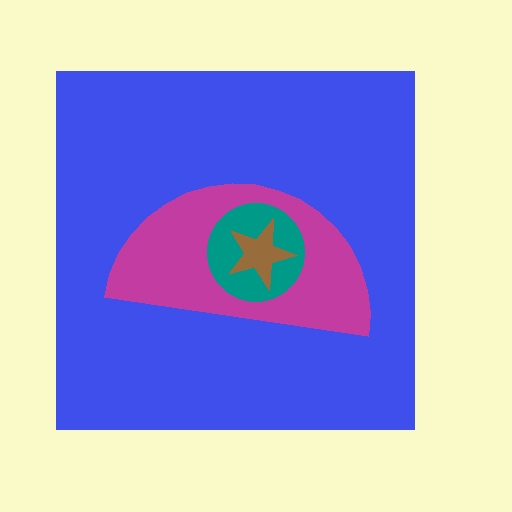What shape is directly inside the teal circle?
The brown star.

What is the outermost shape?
The blue square.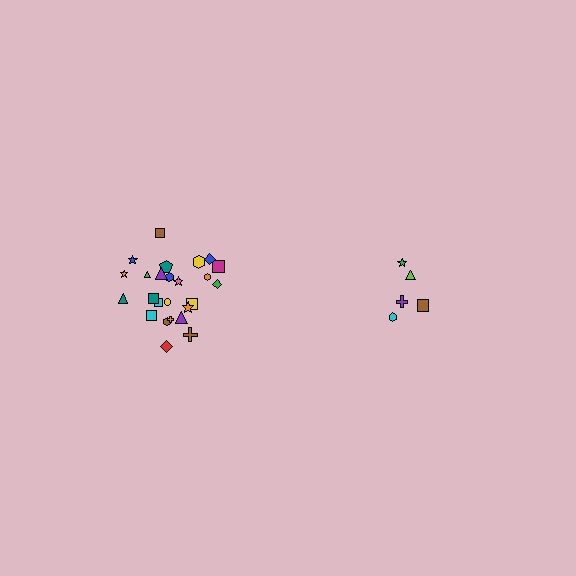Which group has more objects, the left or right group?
The left group.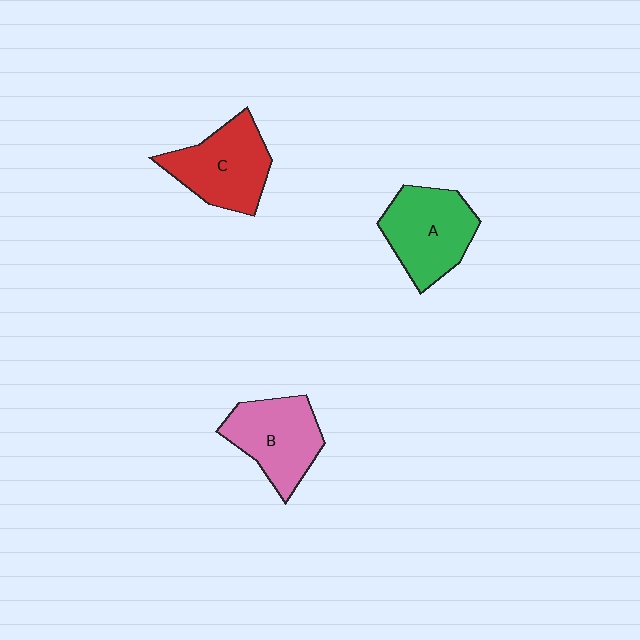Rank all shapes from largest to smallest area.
From largest to smallest: A (green), C (red), B (pink).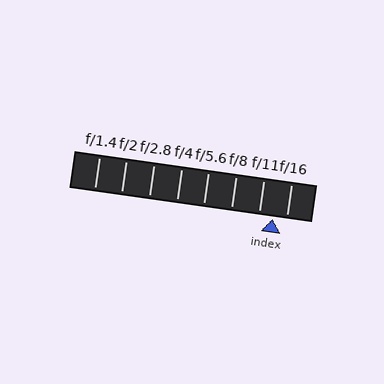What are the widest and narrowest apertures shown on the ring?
The widest aperture shown is f/1.4 and the narrowest is f/16.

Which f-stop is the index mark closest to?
The index mark is closest to f/16.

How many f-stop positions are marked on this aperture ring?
There are 8 f-stop positions marked.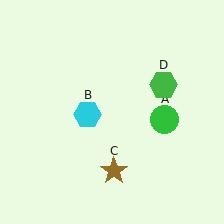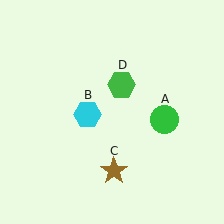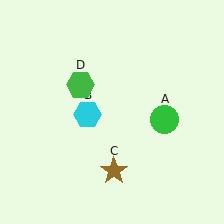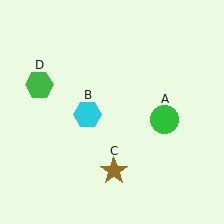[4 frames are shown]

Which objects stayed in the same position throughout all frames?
Green circle (object A) and cyan hexagon (object B) and brown star (object C) remained stationary.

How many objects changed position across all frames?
1 object changed position: green hexagon (object D).